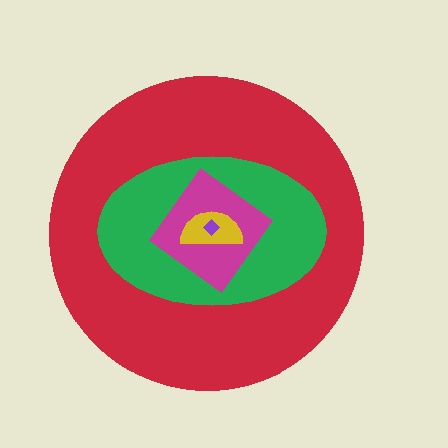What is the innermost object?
The purple diamond.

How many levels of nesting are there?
5.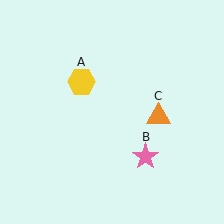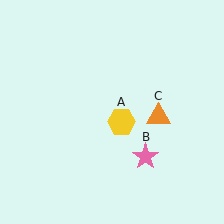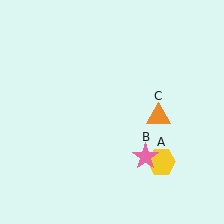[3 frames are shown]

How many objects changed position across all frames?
1 object changed position: yellow hexagon (object A).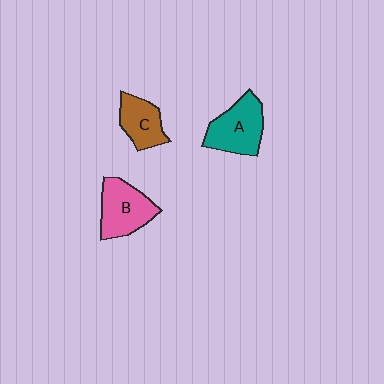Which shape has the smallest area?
Shape C (brown).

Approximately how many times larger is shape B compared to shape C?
Approximately 1.3 times.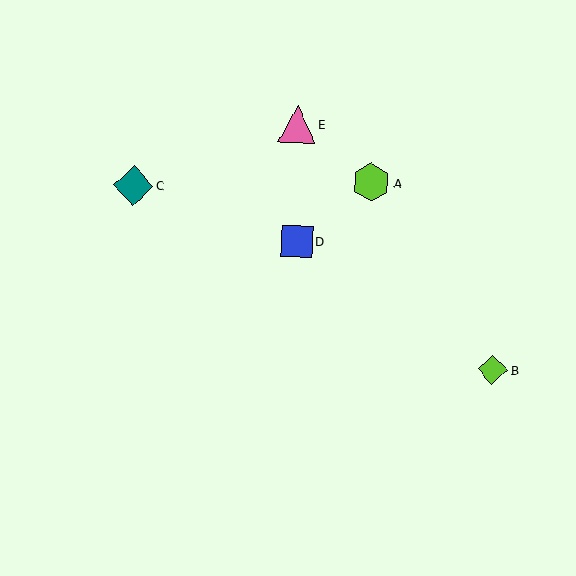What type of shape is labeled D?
Shape D is a blue square.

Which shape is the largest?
The teal diamond (labeled C) is the largest.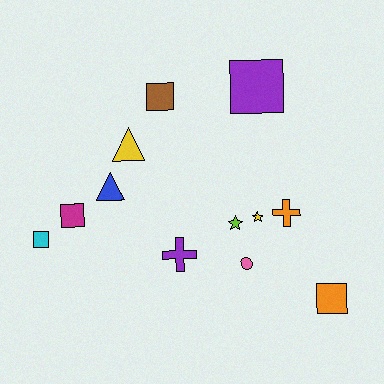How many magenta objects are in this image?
There is 1 magenta object.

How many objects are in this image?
There are 12 objects.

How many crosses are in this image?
There are 2 crosses.